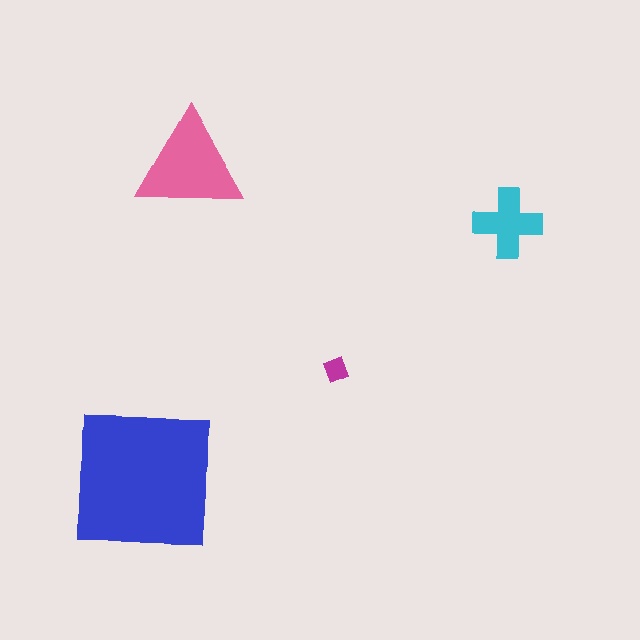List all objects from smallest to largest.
The magenta diamond, the cyan cross, the pink triangle, the blue square.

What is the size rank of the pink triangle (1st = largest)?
2nd.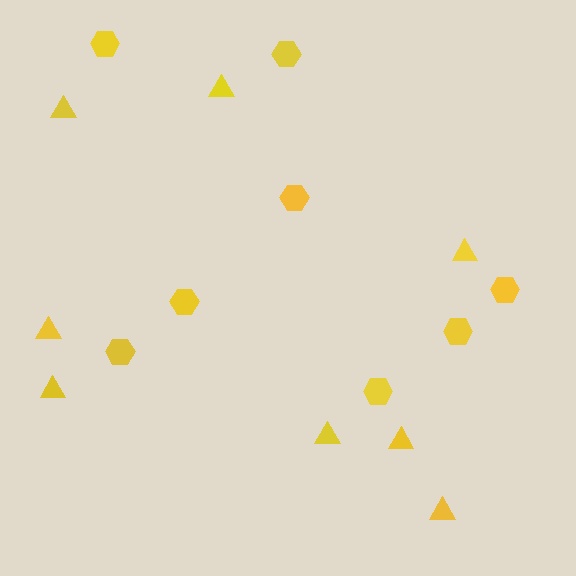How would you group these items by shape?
There are 2 groups: one group of triangles (8) and one group of hexagons (8).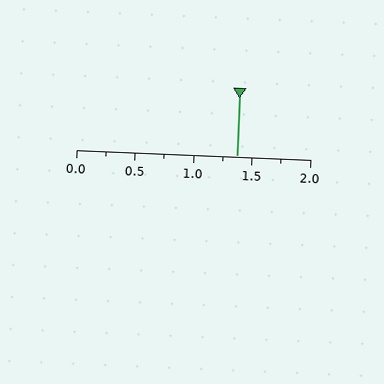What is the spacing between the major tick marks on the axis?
The major ticks are spaced 0.5 apart.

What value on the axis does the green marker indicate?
The marker indicates approximately 1.38.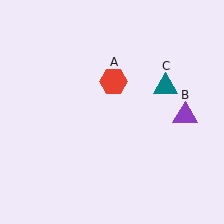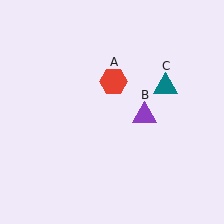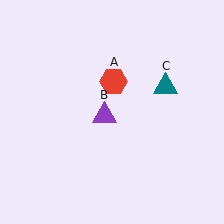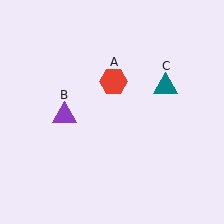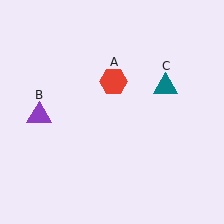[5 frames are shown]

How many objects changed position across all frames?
1 object changed position: purple triangle (object B).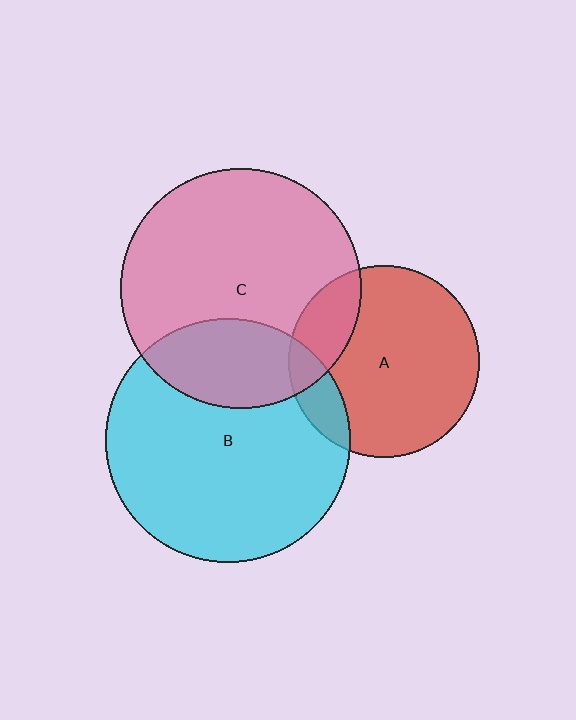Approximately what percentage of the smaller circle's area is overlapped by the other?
Approximately 20%.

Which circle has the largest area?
Circle B (cyan).